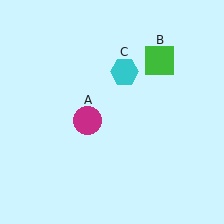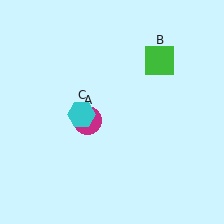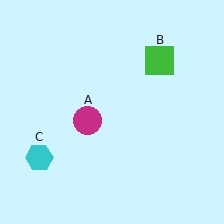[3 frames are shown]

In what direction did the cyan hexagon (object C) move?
The cyan hexagon (object C) moved down and to the left.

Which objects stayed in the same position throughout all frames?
Magenta circle (object A) and green square (object B) remained stationary.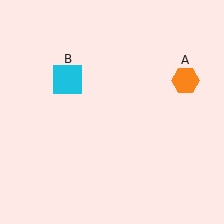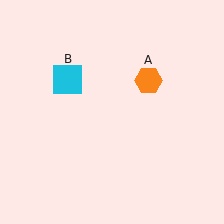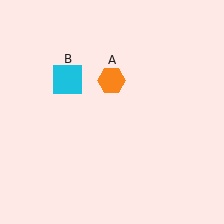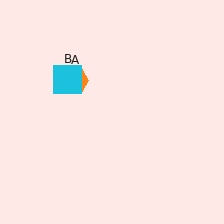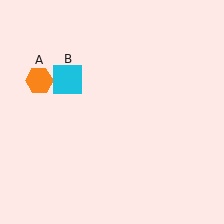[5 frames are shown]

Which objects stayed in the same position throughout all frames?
Cyan square (object B) remained stationary.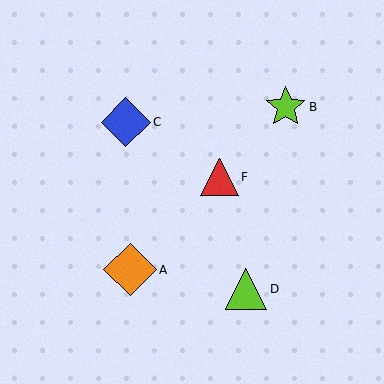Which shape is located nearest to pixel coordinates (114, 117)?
The blue diamond (labeled C) at (126, 122) is nearest to that location.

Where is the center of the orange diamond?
The center of the orange diamond is at (130, 270).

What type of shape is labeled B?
Shape B is a lime star.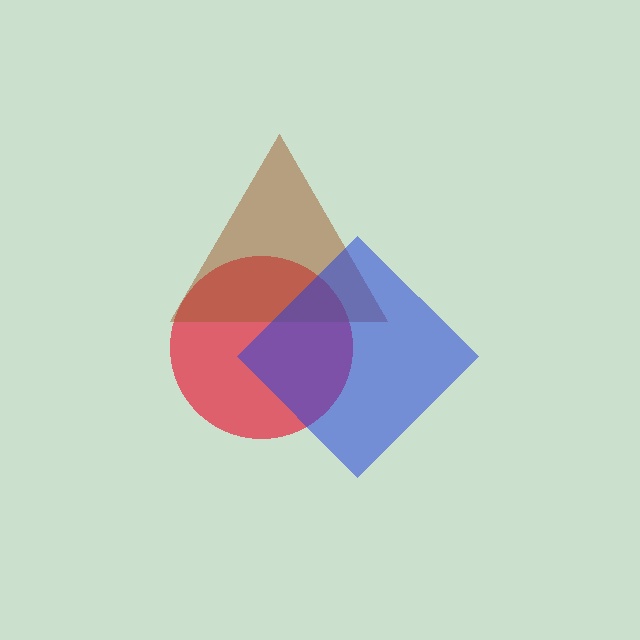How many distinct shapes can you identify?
There are 3 distinct shapes: a red circle, a brown triangle, a blue diamond.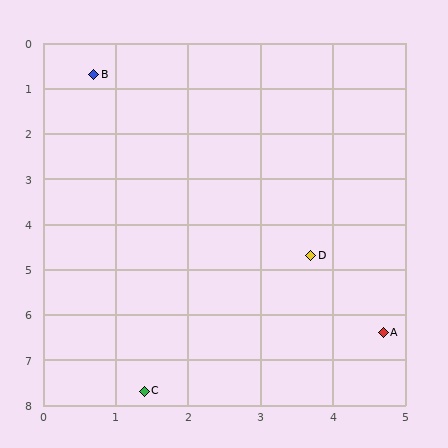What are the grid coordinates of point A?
Point A is at approximately (4.7, 6.4).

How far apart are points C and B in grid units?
Points C and B are about 7.0 grid units apart.